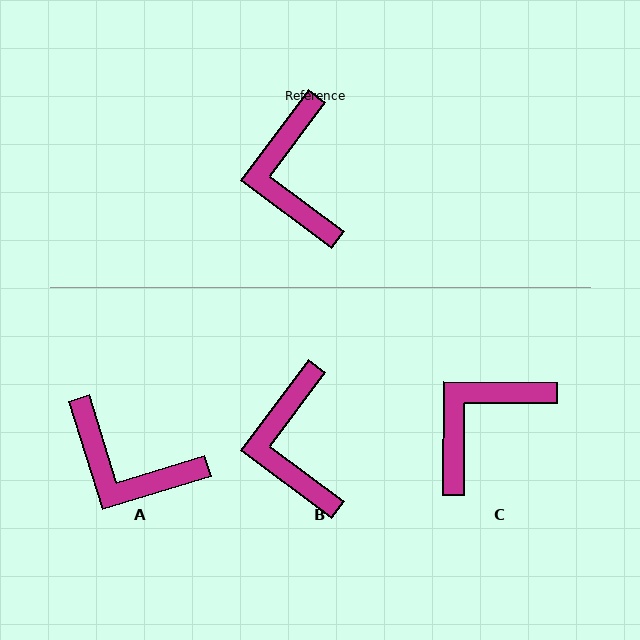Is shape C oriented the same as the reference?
No, it is off by about 54 degrees.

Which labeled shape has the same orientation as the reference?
B.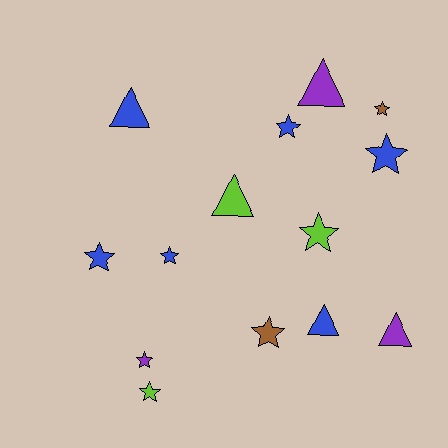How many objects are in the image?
There are 14 objects.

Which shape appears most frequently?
Star, with 9 objects.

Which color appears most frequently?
Blue, with 6 objects.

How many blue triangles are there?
There are 2 blue triangles.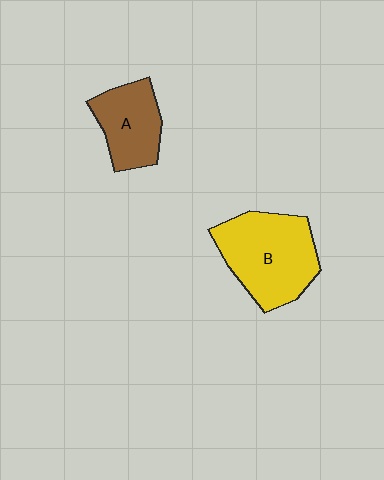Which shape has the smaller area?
Shape A (brown).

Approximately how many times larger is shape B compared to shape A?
Approximately 1.6 times.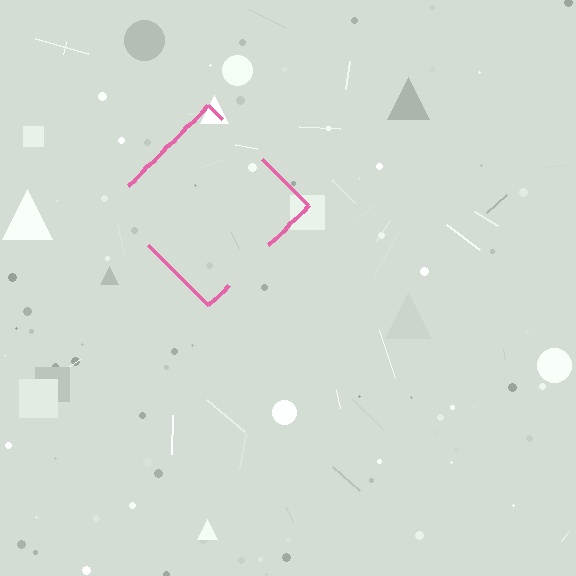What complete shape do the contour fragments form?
The contour fragments form a diamond.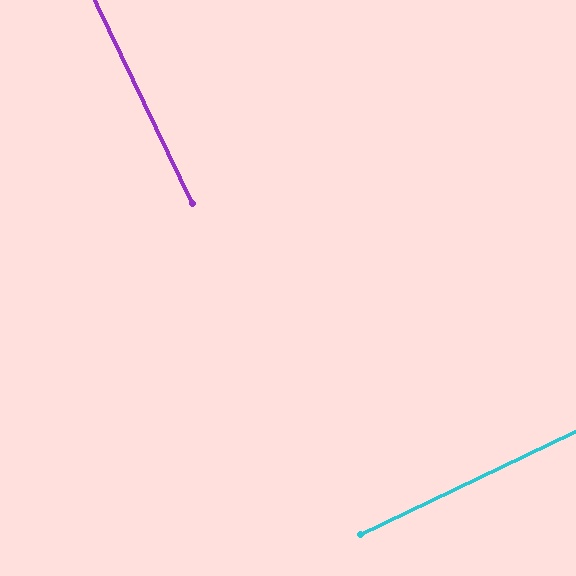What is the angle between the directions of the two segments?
Approximately 90 degrees.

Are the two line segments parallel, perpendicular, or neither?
Perpendicular — they meet at approximately 90°.